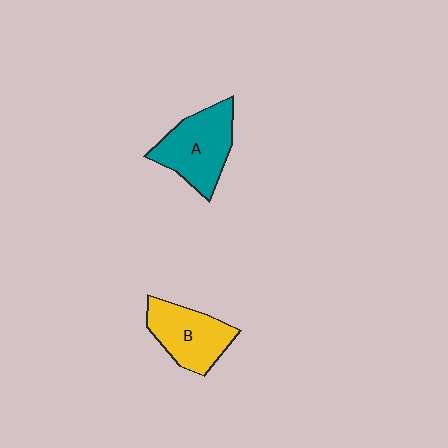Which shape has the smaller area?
Shape B (yellow).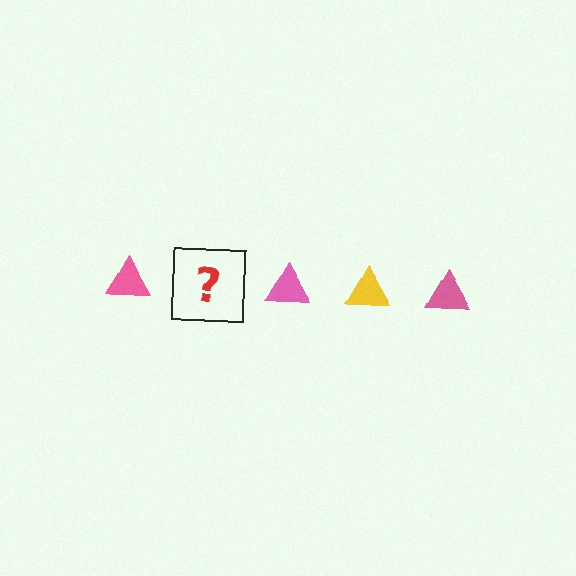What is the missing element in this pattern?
The missing element is a yellow triangle.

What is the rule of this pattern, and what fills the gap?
The rule is that the pattern cycles through pink, yellow triangles. The gap should be filled with a yellow triangle.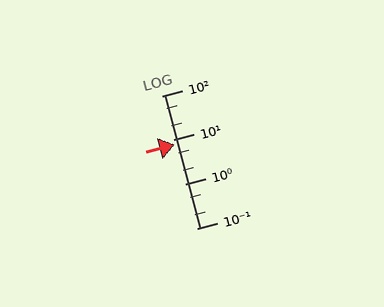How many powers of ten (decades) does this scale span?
The scale spans 3 decades, from 0.1 to 100.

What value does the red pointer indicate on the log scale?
The pointer indicates approximately 7.7.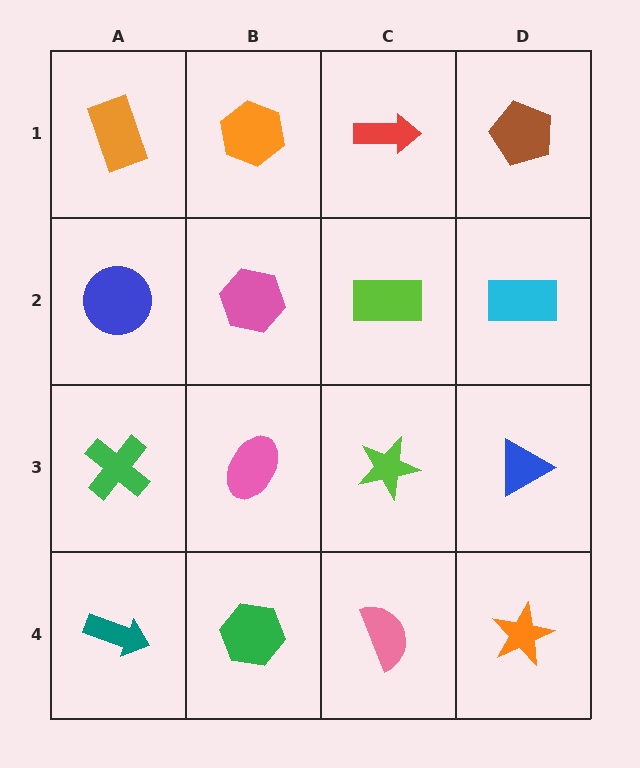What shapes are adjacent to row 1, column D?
A cyan rectangle (row 2, column D), a red arrow (row 1, column C).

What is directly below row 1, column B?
A pink hexagon.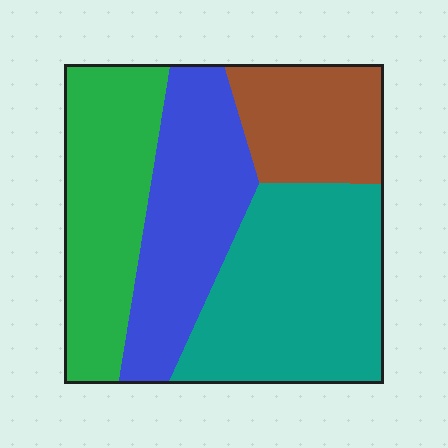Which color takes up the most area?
Teal, at roughly 35%.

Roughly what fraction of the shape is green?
Green covers about 25% of the shape.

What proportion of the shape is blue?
Blue takes up about one quarter (1/4) of the shape.